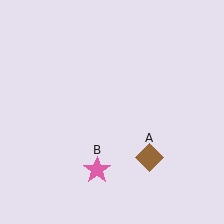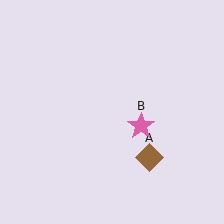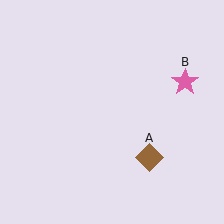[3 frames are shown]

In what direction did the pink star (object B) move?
The pink star (object B) moved up and to the right.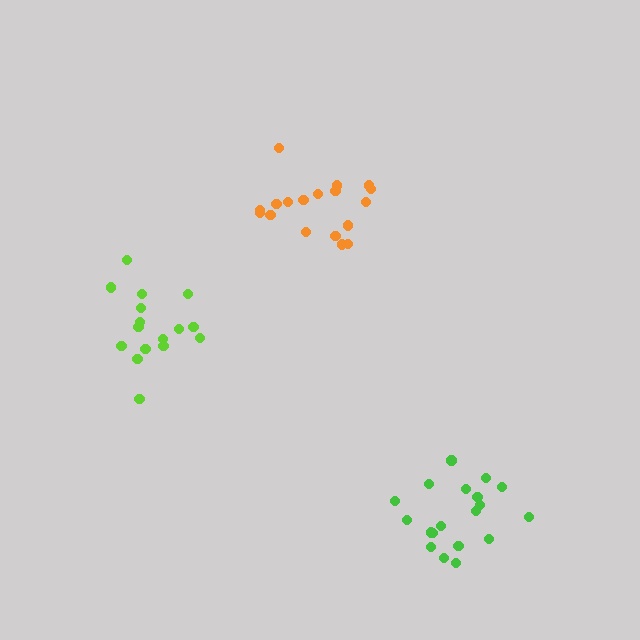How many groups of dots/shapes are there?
There are 3 groups.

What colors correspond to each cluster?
The clusters are colored: lime, green, orange.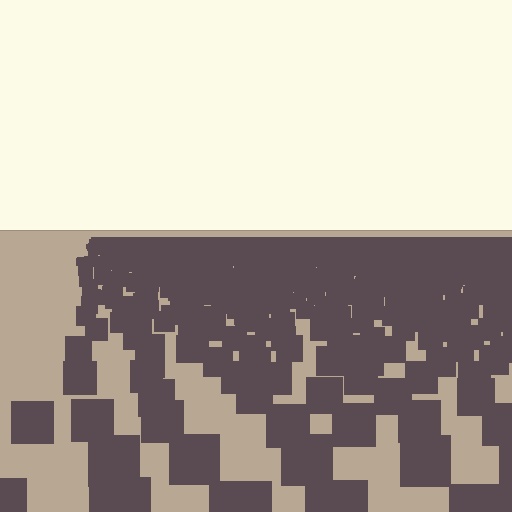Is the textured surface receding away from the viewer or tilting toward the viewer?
The surface is receding away from the viewer. Texture elements get smaller and denser toward the top.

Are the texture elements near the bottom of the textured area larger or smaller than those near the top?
Larger. Near the bottom, elements are closer to the viewer and appear at a bigger on-screen size.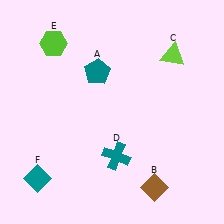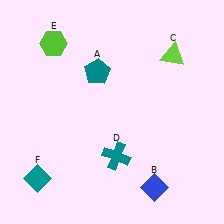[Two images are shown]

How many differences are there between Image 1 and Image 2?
There is 1 difference between the two images.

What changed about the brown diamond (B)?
In Image 1, B is brown. In Image 2, it changed to blue.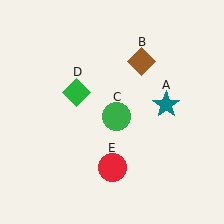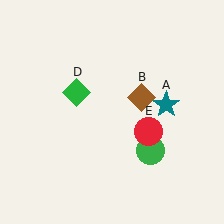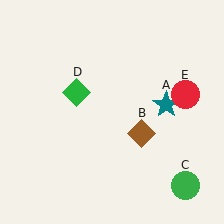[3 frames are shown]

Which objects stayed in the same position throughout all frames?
Teal star (object A) and green diamond (object D) remained stationary.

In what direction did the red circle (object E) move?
The red circle (object E) moved up and to the right.